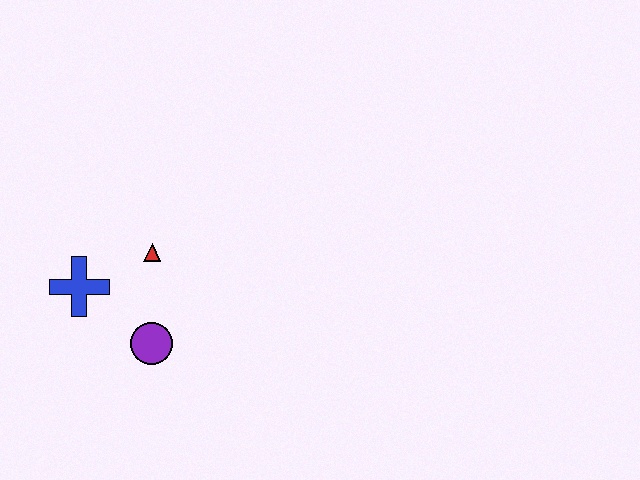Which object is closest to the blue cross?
The red triangle is closest to the blue cross.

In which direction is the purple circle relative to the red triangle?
The purple circle is below the red triangle.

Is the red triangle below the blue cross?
No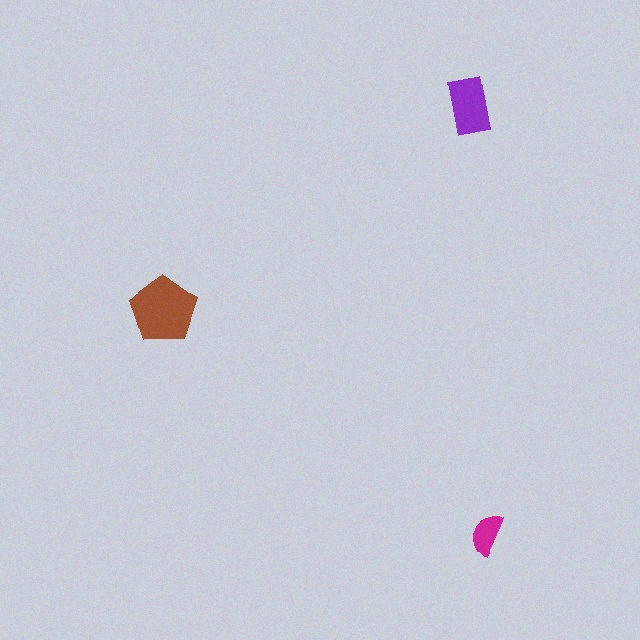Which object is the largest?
The brown pentagon.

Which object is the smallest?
The magenta semicircle.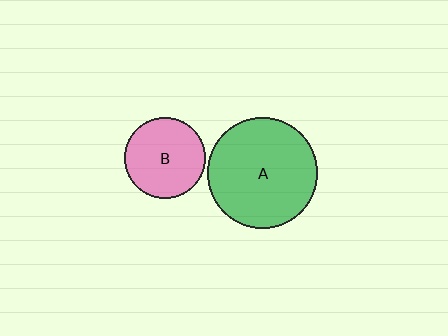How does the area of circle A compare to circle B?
Approximately 1.9 times.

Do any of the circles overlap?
No, none of the circles overlap.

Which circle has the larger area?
Circle A (green).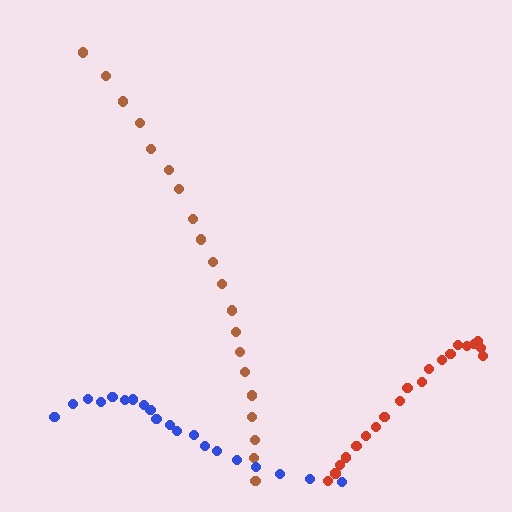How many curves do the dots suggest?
There are 3 distinct paths.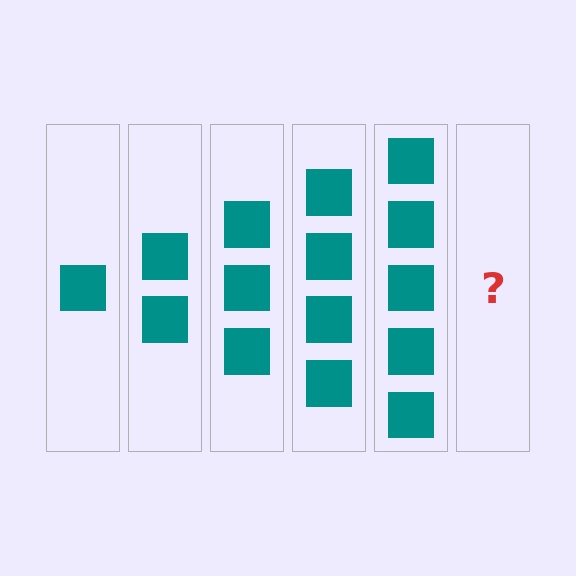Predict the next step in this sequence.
The next step is 6 squares.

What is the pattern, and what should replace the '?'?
The pattern is that each step adds one more square. The '?' should be 6 squares.